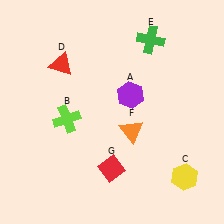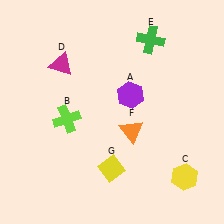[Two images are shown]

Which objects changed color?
D changed from red to magenta. G changed from red to yellow.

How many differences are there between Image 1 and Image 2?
There are 2 differences between the two images.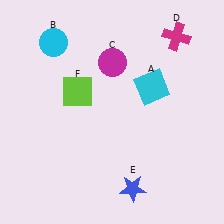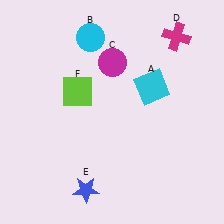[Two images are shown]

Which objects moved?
The objects that moved are: the cyan circle (B), the blue star (E).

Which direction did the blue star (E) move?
The blue star (E) moved left.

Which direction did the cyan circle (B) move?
The cyan circle (B) moved right.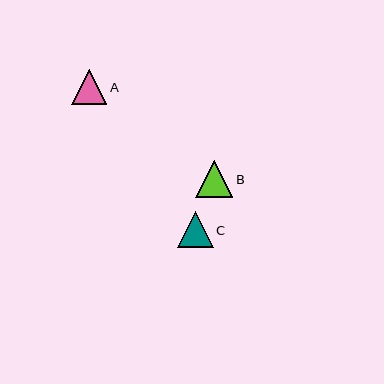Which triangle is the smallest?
Triangle A is the smallest with a size of approximately 35 pixels.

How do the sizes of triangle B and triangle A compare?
Triangle B and triangle A are approximately the same size.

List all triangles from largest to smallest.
From largest to smallest: B, C, A.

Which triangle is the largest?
Triangle B is the largest with a size of approximately 37 pixels.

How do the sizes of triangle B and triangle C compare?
Triangle B and triangle C are approximately the same size.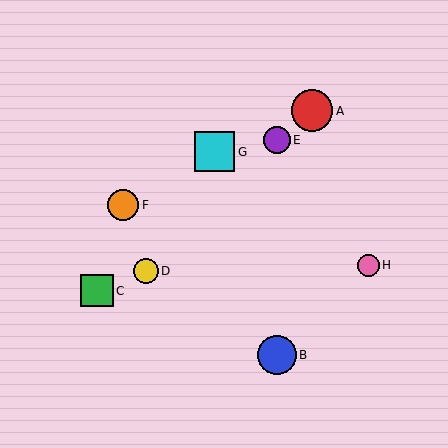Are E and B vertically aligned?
Yes, both are at x≈277.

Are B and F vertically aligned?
No, B is at x≈277 and F is at x≈123.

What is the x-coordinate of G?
Object G is at x≈214.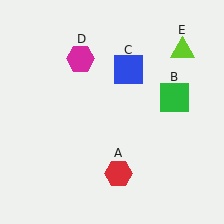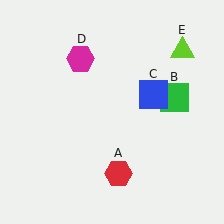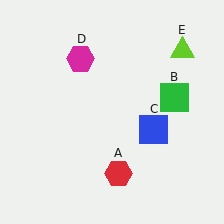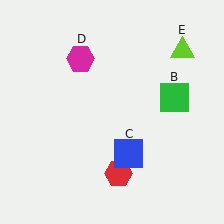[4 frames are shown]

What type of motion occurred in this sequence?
The blue square (object C) rotated clockwise around the center of the scene.